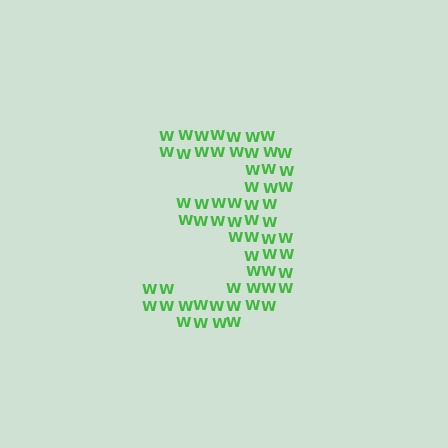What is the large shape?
The large shape is the digit 3.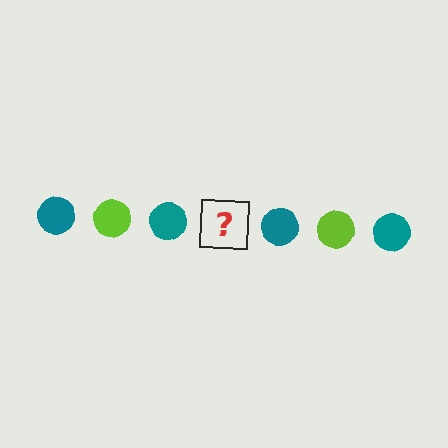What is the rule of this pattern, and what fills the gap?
The rule is that the pattern cycles through teal, lime circles. The gap should be filled with a lime circle.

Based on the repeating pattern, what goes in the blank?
The blank should be a lime circle.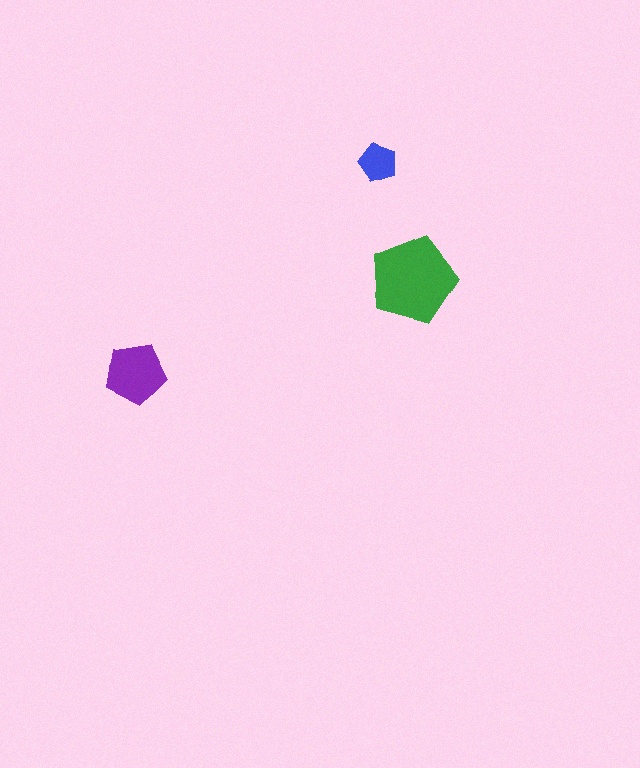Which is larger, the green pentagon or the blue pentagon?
The green one.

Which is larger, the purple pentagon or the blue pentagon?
The purple one.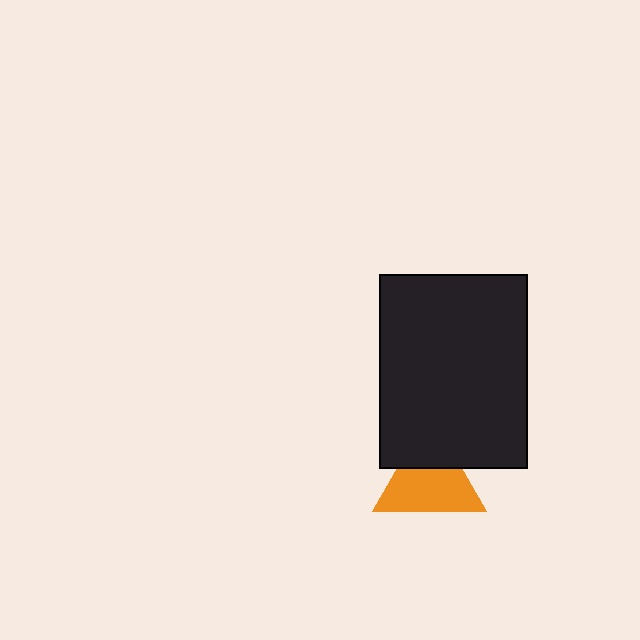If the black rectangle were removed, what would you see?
You would see the complete orange triangle.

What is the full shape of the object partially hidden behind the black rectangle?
The partially hidden object is an orange triangle.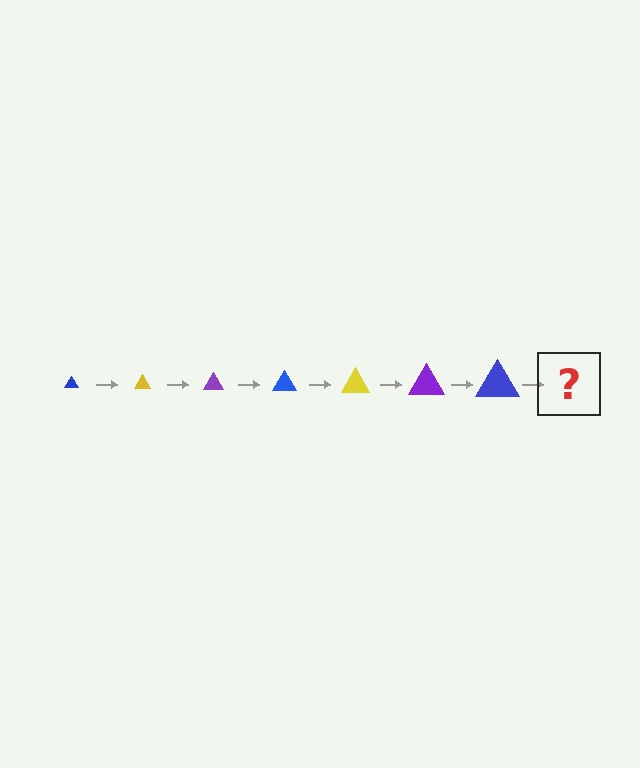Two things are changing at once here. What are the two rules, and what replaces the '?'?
The two rules are that the triangle grows larger each step and the color cycles through blue, yellow, and purple. The '?' should be a yellow triangle, larger than the previous one.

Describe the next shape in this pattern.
It should be a yellow triangle, larger than the previous one.